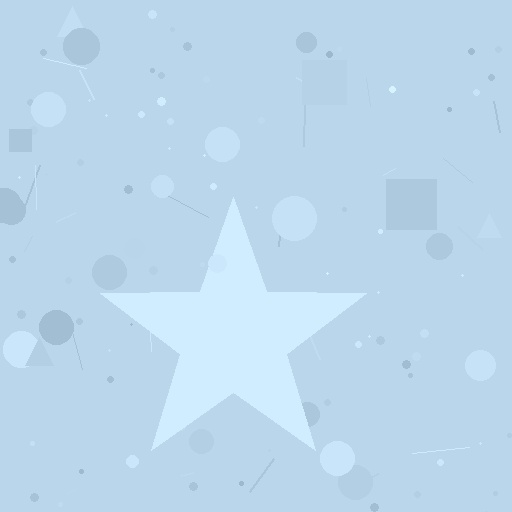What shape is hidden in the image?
A star is hidden in the image.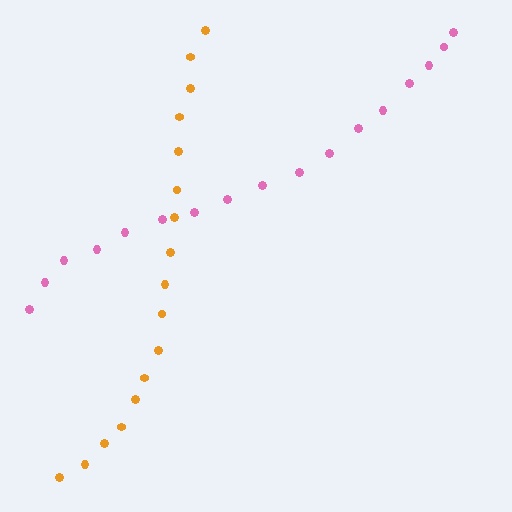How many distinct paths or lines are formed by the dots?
There are 2 distinct paths.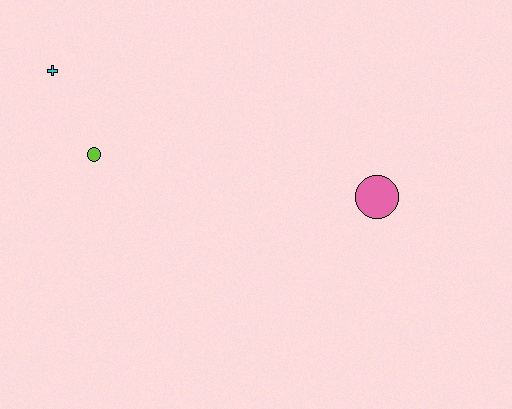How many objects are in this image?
There are 3 objects.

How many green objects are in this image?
There are no green objects.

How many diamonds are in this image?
There are no diamonds.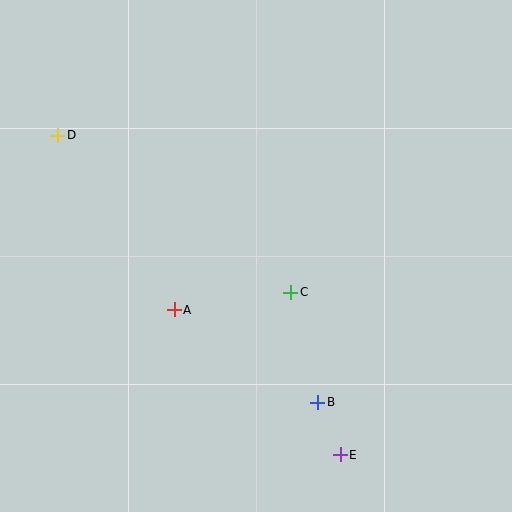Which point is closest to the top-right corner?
Point C is closest to the top-right corner.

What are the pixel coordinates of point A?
Point A is at (174, 310).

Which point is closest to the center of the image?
Point C at (291, 292) is closest to the center.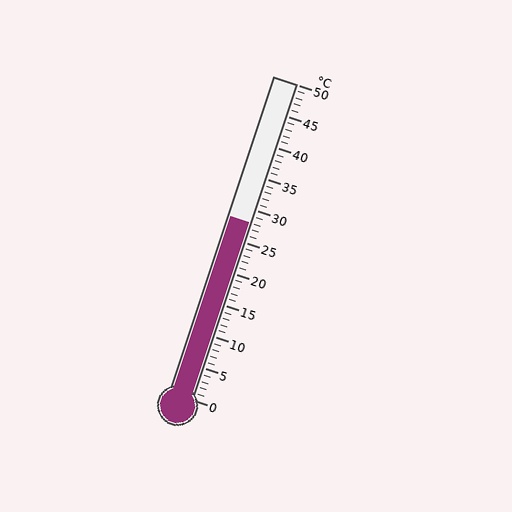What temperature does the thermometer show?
The thermometer shows approximately 28°C.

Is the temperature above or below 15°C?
The temperature is above 15°C.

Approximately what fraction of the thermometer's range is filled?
The thermometer is filled to approximately 55% of its range.